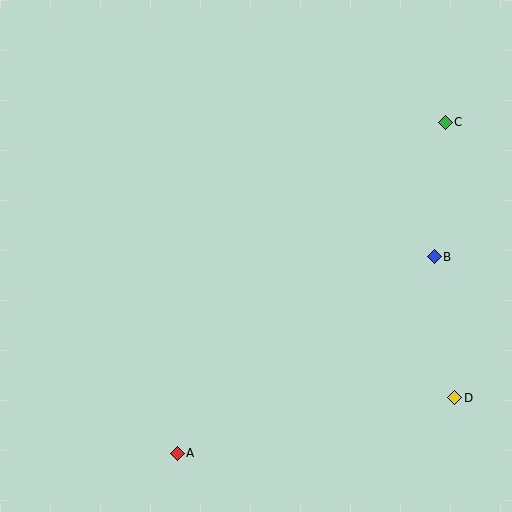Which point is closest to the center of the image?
Point B at (434, 257) is closest to the center.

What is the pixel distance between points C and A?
The distance between C and A is 426 pixels.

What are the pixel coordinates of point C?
Point C is at (445, 122).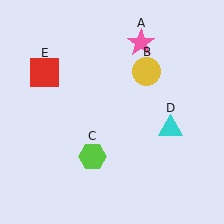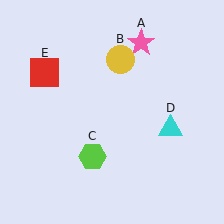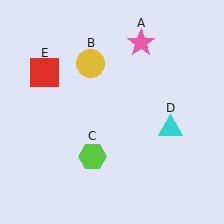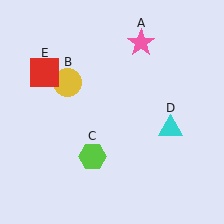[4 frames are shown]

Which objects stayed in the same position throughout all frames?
Pink star (object A) and lime hexagon (object C) and cyan triangle (object D) and red square (object E) remained stationary.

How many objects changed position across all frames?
1 object changed position: yellow circle (object B).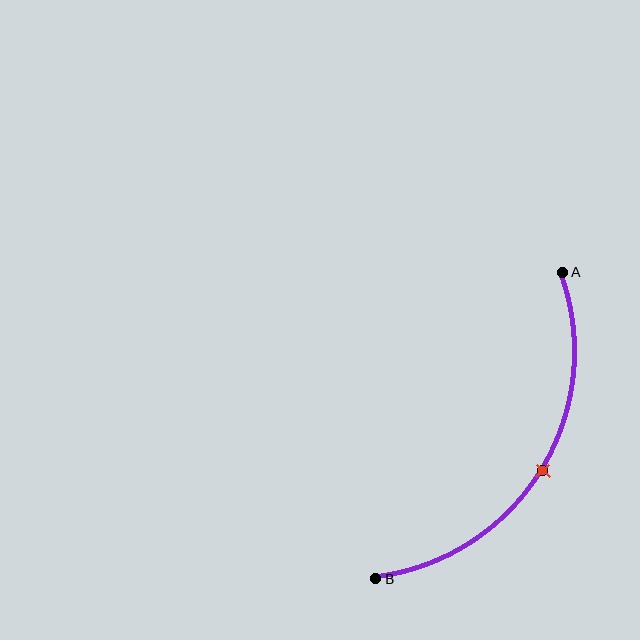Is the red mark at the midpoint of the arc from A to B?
Yes. The red mark lies on the arc at equal arc-length from both A and B — it is the arc midpoint.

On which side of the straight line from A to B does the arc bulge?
The arc bulges to the right of the straight line connecting A and B.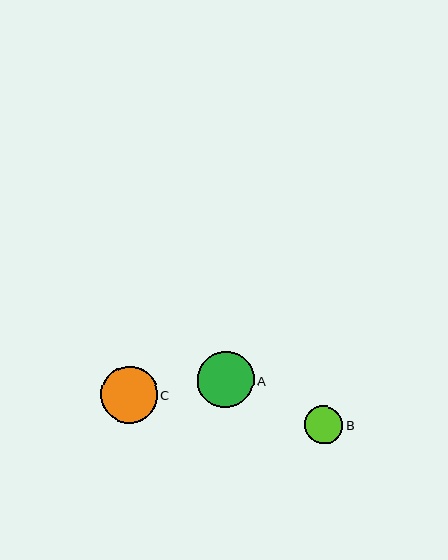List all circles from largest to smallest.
From largest to smallest: A, C, B.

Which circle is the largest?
Circle A is the largest with a size of approximately 56 pixels.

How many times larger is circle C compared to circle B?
Circle C is approximately 1.5 times the size of circle B.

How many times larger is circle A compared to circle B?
Circle A is approximately 1.5 times the size of circle B.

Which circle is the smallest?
Circle B is the smallest with a size of approximately 38 pixels.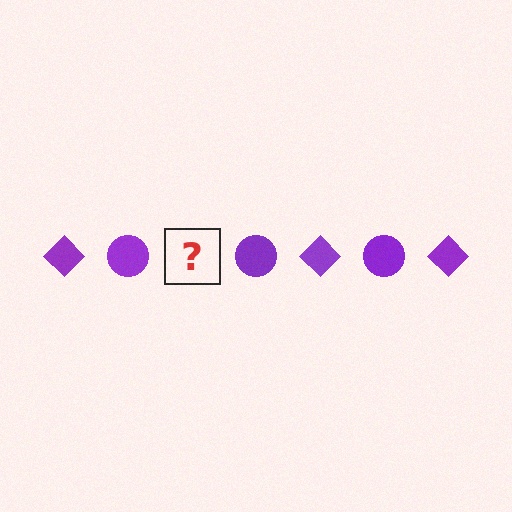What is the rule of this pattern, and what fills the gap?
The rule is that the pattern cycles through diamond, circle shapes in purple. The gap should be filled with a purple diamond.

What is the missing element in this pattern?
The missing element is a purple diamond.